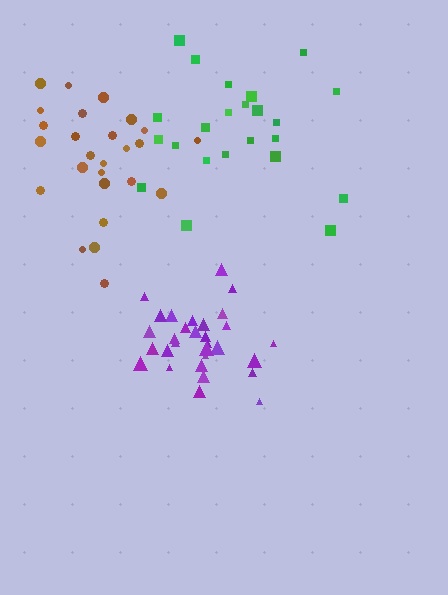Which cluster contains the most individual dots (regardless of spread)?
Purple (30).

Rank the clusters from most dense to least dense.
purple, brown, green.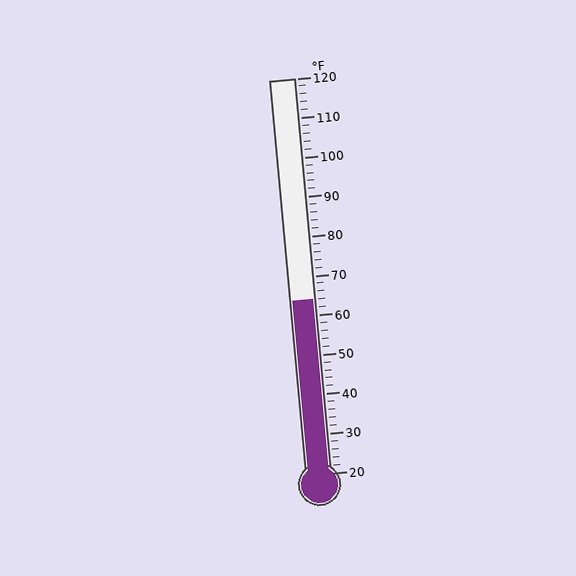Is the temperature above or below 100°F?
The temperature is below 100°F.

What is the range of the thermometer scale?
The thermometer scale ranges from 20°F to 120°F.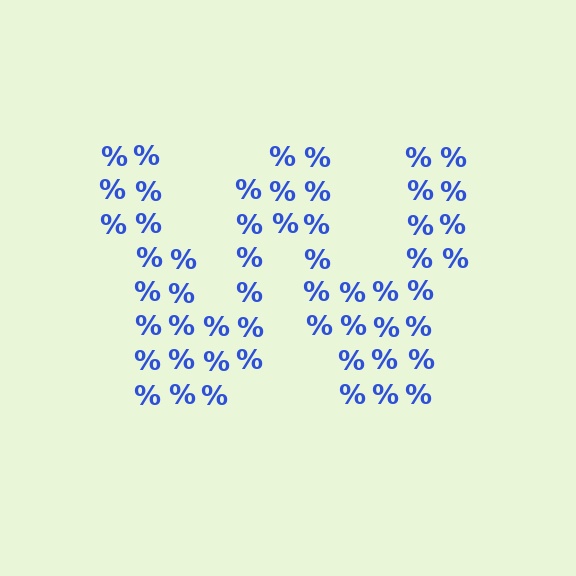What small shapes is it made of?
It is made of small percent signs.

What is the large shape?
The large shape is the letter W.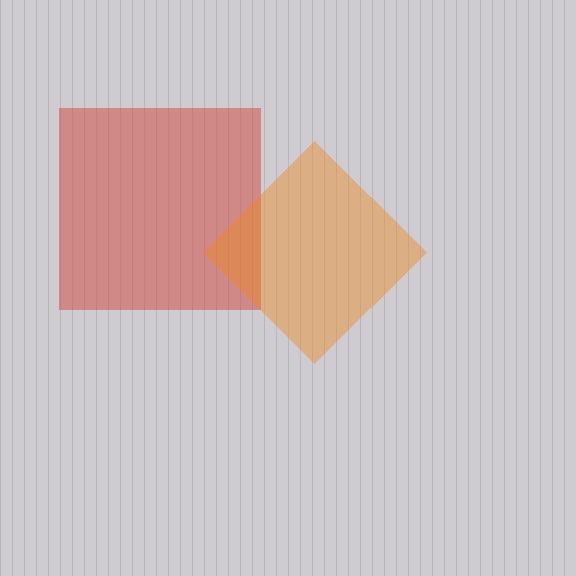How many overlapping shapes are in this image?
There are 2 overlapping shapes in the image.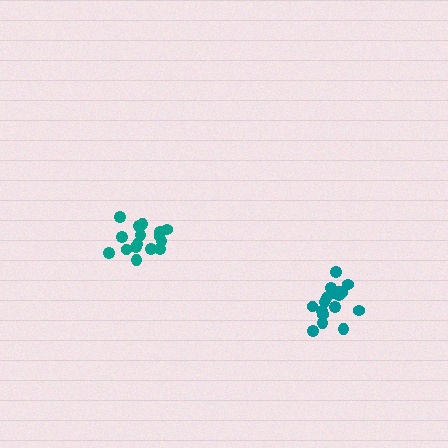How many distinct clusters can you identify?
There are 2 distinct clusters.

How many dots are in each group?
Group 1: 18 dots, Group 2: 16 dots (34 total).